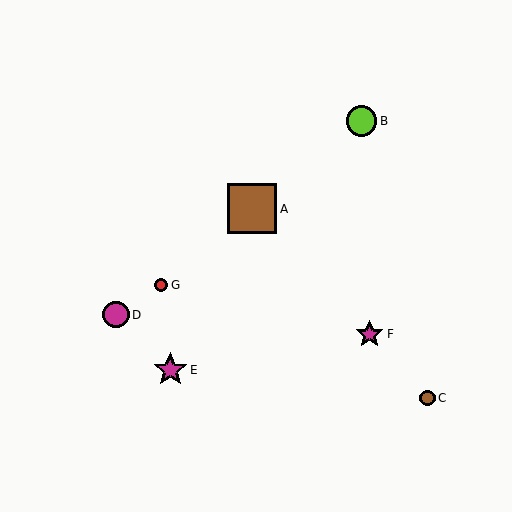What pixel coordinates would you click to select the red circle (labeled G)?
Click at (161, 285) to select the red circle G.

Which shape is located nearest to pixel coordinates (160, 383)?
The magenta star (labeled E) at (170, 370) is nearest to that location.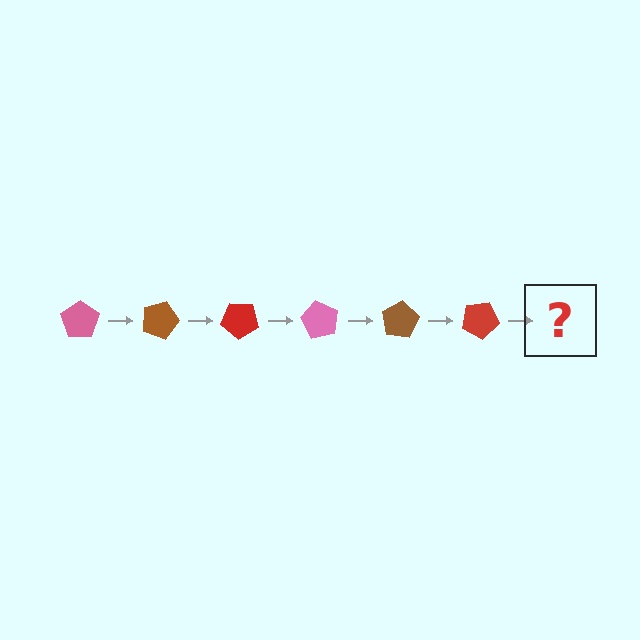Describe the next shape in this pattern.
It should be a pink pentagon, rotated 120 degrees from the start.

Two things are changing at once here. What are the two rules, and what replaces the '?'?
The two rules are that it rotates 20 degrees each step and the color cycles through pink, brown, and red. The '?' should be a pink pentagon, rotated 120 degrees from the start.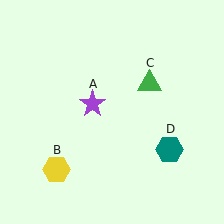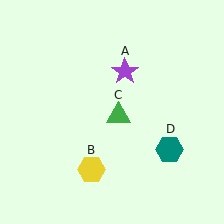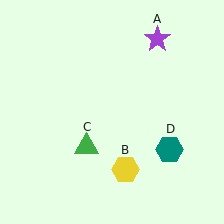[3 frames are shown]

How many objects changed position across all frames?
3 objects changed position: purple star (object A), yellow hexagon (object B), green triangle (object C).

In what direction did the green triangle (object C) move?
The green triangle (object C) moved down and to the left.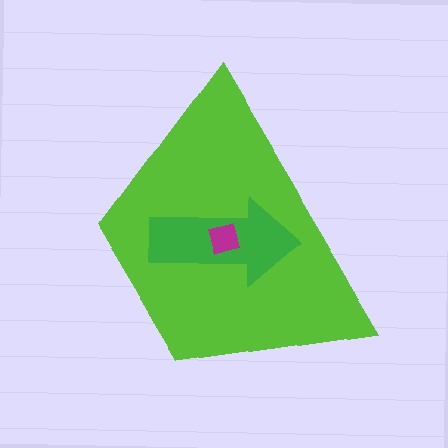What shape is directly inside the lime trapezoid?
The green arrow.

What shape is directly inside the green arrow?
The magenta diamond.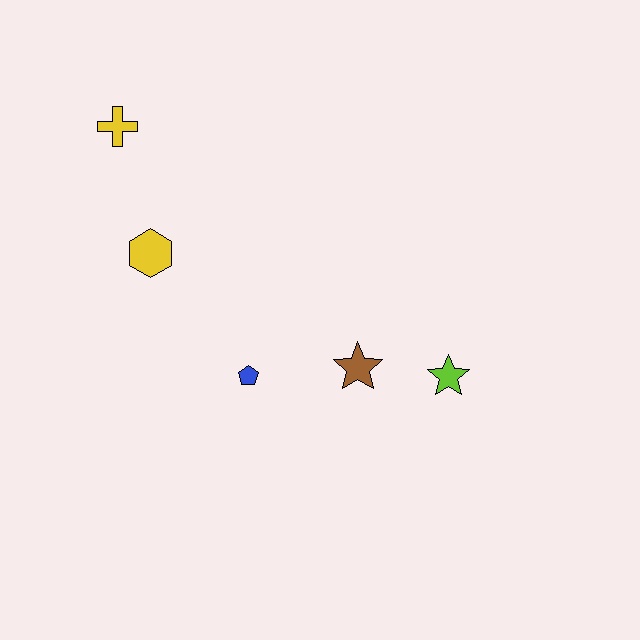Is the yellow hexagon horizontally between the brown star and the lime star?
No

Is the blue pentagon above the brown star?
No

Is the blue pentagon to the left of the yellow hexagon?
No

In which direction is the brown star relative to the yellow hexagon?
The brown star is to the right of the yellow hexagon.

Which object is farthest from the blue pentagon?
The yellow cross is farthest from the blue pentagon.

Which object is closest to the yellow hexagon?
The yellow cross is closest to the yellow hexagon.